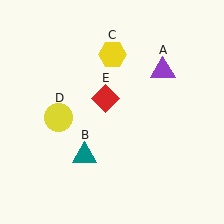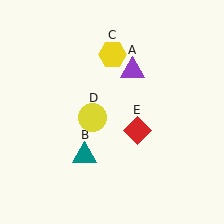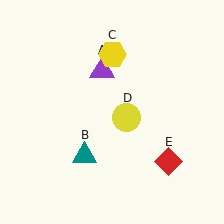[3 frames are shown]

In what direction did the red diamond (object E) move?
The red diamond (object E) moved down and to the right.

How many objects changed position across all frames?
3 objects changed position: purple triangle (object A), yellow circle (object D), red diamond (object E).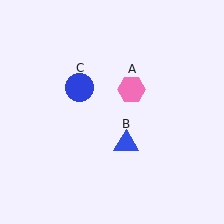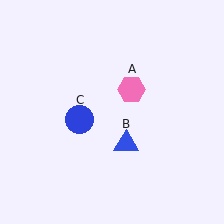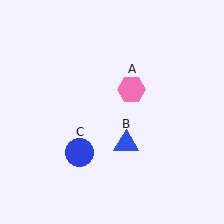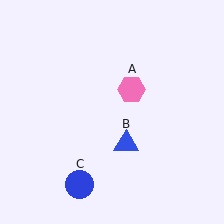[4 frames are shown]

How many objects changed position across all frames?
1 object changed position: blue circle (object C).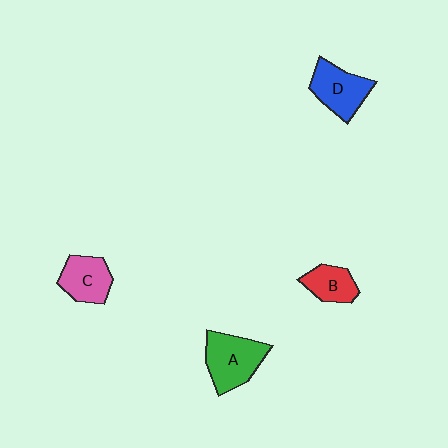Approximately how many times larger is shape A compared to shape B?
Approximately 1.6 times.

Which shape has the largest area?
Shape A (green).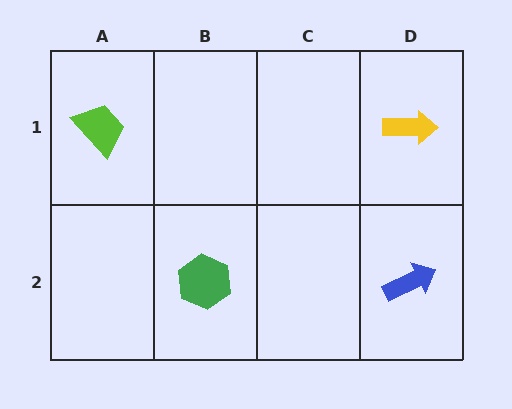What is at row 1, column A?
A lime trapezoid.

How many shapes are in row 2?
2 shapes.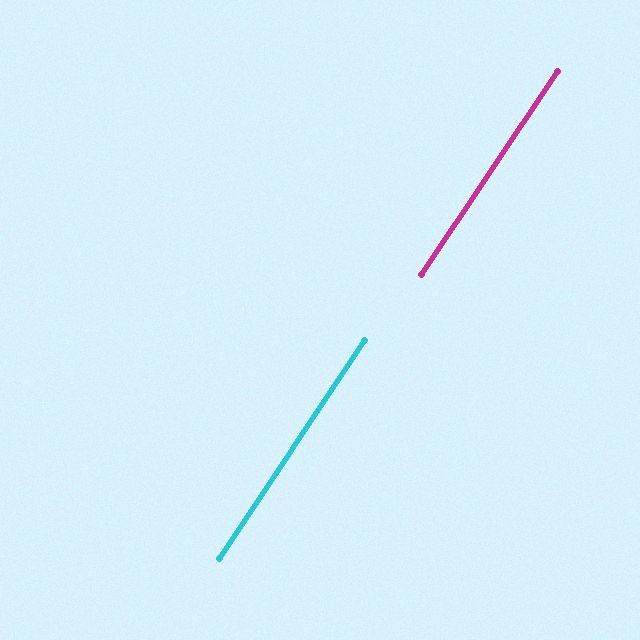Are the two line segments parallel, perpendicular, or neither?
Parallel — their directions differ by only 0.1°.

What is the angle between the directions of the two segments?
Approximately 0 degrees.